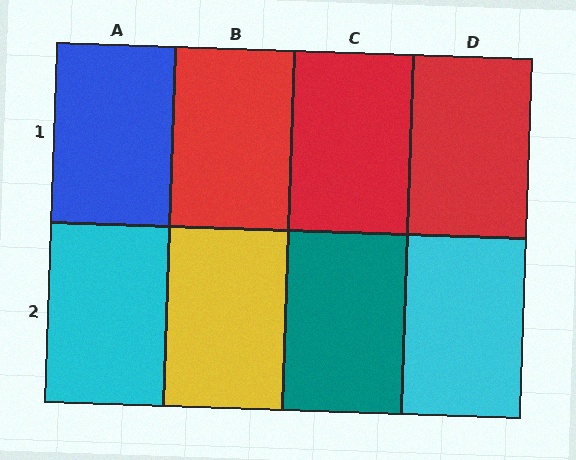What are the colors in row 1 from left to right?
Blue, red, red, red.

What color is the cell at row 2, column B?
Yellow.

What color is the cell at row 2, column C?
Teal.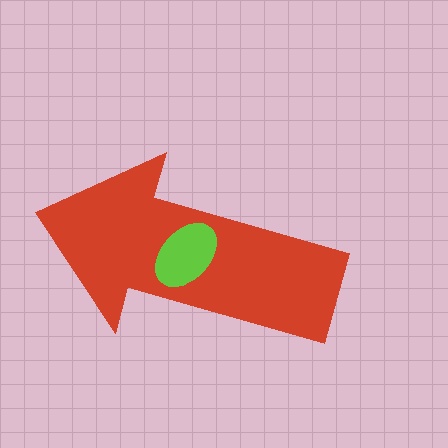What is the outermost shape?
The red arrow.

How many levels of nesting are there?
2.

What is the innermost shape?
The lime ellipse.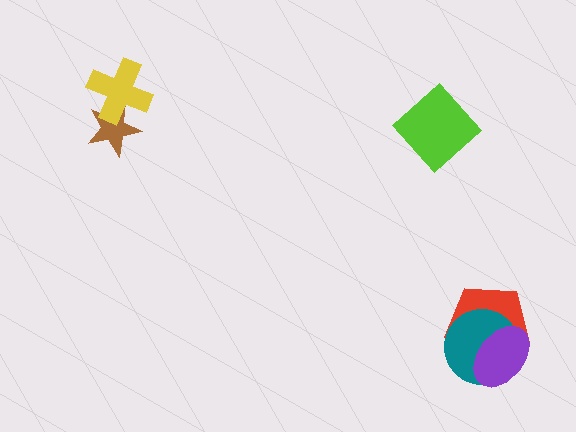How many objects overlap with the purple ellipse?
2 objects overlap with the purple ellipse.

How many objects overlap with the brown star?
1 object overlaps with the brown star.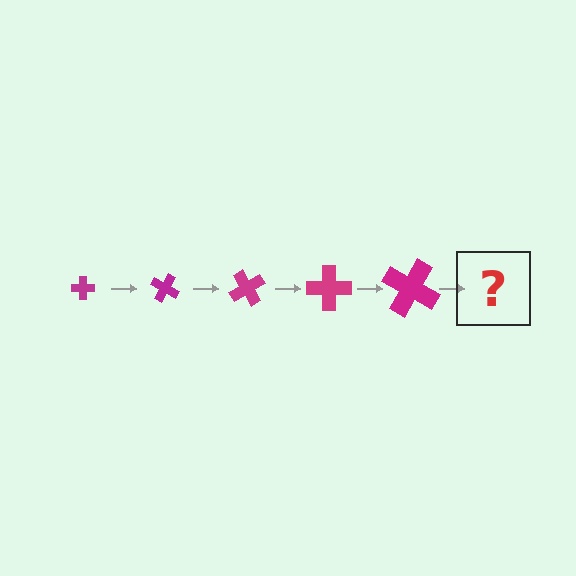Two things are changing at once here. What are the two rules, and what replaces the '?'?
The two rules are that the cross grows larger each step and it rotates 30 degrees each step. The '?' should be a cross, larger than the previous one and rotated 150 degrees from the start.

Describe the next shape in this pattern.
It should be a cross, larger than the previous one and rotated 150 degrees from the start.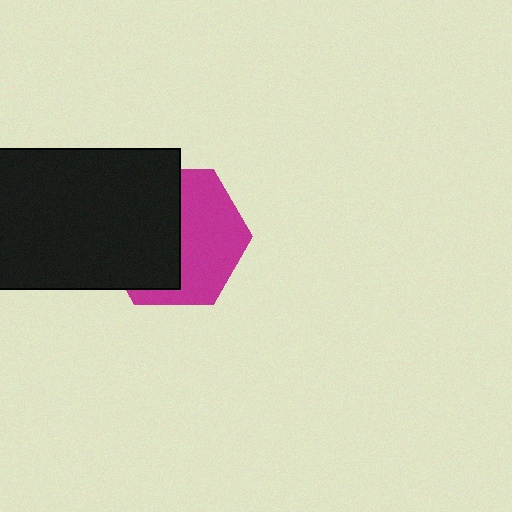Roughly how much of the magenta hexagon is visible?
About half of it is visible (roughly 49%).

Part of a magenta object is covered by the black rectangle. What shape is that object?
It is a hexagon.